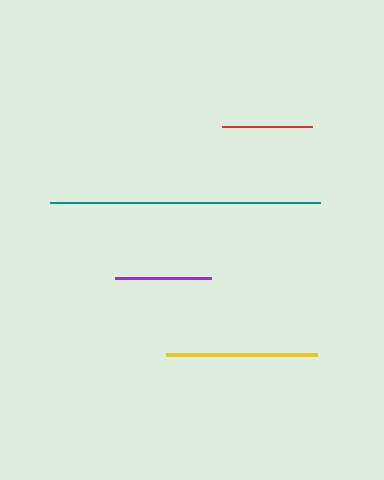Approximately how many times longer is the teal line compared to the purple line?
The teal line is approximately 2.8 times the length of the purple line.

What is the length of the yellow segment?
The yellow segment is approximately 152 pixels long.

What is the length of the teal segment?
The teal segment is approximately 270 pixels long.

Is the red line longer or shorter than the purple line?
The purple line is longer than the red line.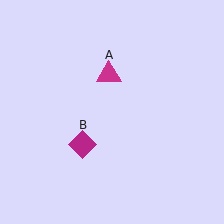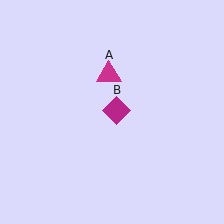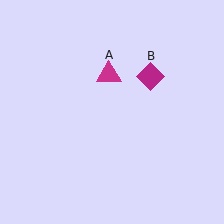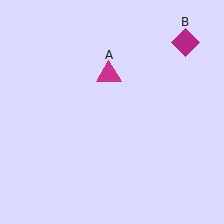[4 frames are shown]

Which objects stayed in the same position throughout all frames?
Magenta triangle (object A) remained stationary.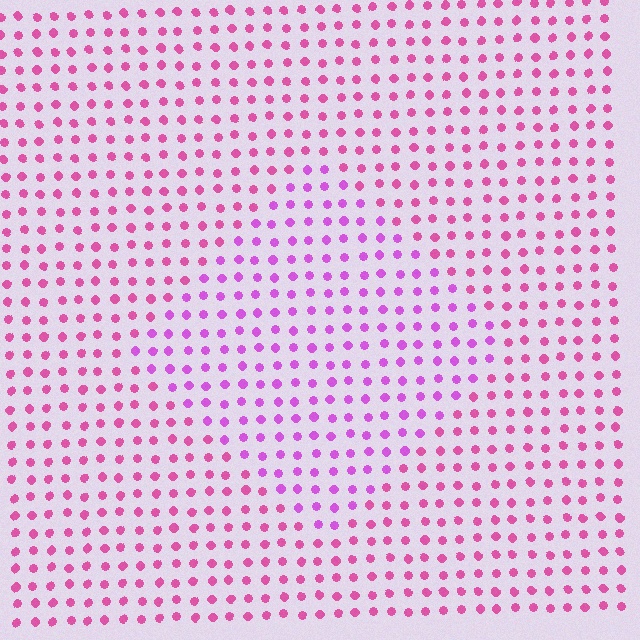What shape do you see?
I see a diamond.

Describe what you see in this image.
The image is filled with small pink elements in a uniform arrangement. A diamond-shaped region is visible where the elements are tinted to a slightly different hue, forming a subtle color boundary.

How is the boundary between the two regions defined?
The boundary is defined purely by a slight shift in hue (about 28 degrees). Spacing, size, and orientation are identical on both sides.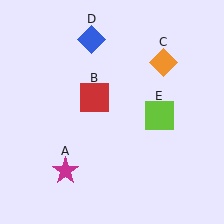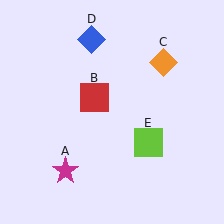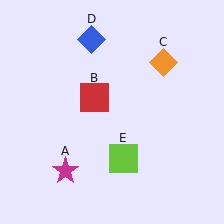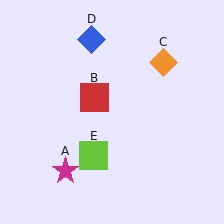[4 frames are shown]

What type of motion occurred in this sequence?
The lime square (object E) rotated clockwise around the center of the scene.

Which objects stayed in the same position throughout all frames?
Magenta star (object A) and red square (object B) and orange diamond (object C) and blue diamond (object D) remained stationary.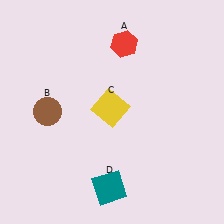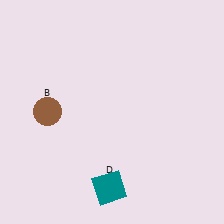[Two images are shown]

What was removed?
The yellow square (C), the red hexagon (A) were removed in Image 2.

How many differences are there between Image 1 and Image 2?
There are 2 differences between the two images.